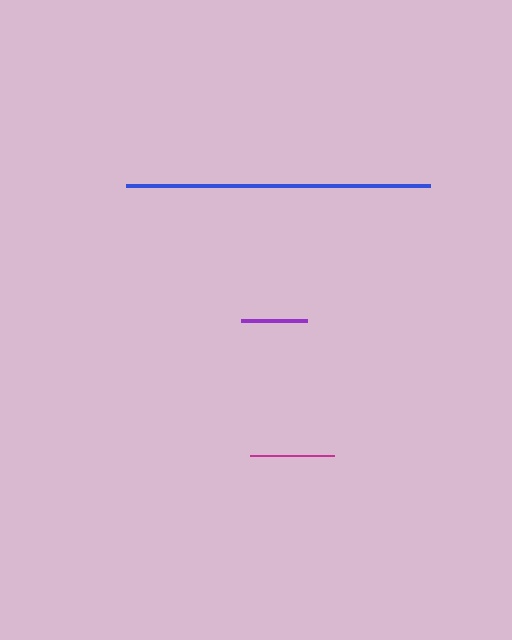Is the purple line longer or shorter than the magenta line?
The magenta line is longer than the purple line.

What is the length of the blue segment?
The blue segment is approximately 305 pixels long.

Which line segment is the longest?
The blue line is the longest at approximately 305 pixels.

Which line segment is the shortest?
The purple line is the shortest at approximately 66 pixels.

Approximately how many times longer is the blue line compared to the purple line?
The blue line is approximately 4.6 times the length of the purple line.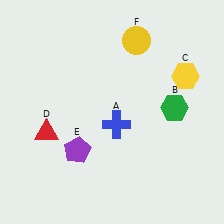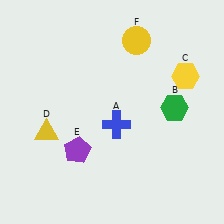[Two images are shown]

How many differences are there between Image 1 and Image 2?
There is 1 difference between the two images.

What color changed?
The triangle (D) changed from red in Image 1 to yellow in Image 2.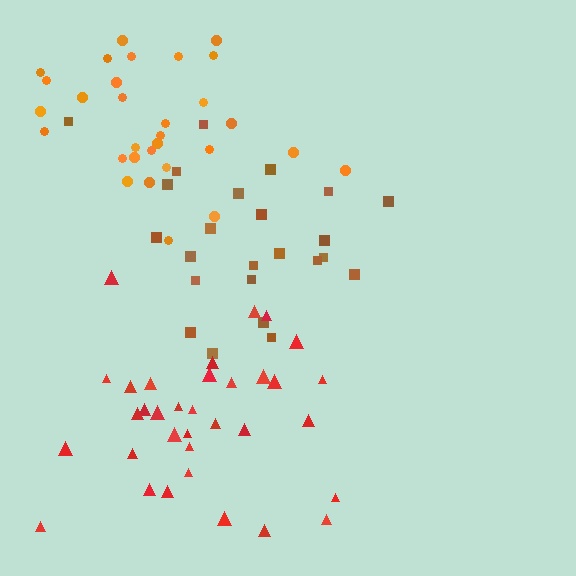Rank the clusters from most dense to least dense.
red, orange, brown.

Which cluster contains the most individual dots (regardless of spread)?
Red (34).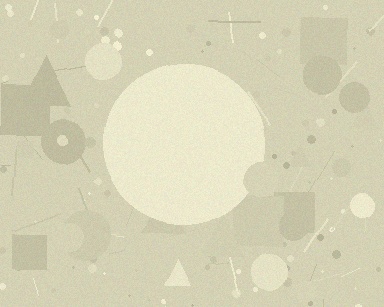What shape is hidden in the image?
A circle is hidden in the image.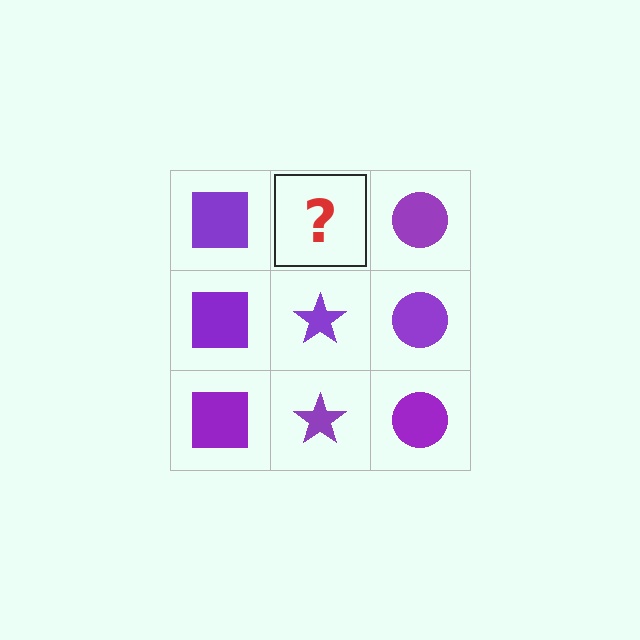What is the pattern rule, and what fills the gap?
The rule is that each column has a consistent shape. The gap should be filled with a purple star.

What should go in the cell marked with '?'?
The missing cell should contain a purple star.